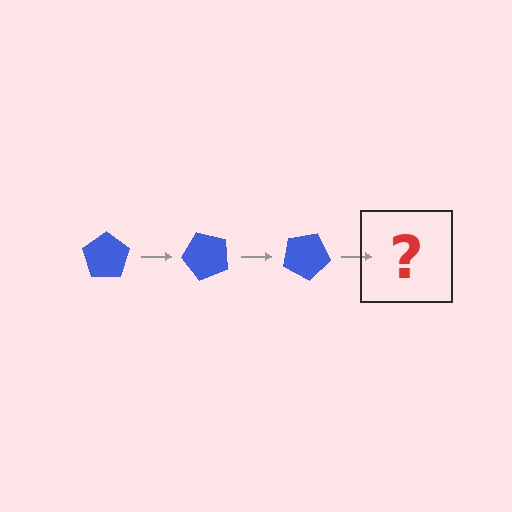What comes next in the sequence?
The next element should be a blue pentagon rotated 150 degrees.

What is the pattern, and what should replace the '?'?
The pattern is that the pentagon rotates 50 degrees each step. The '?' should be a blue pentagon rotated 150 degrees.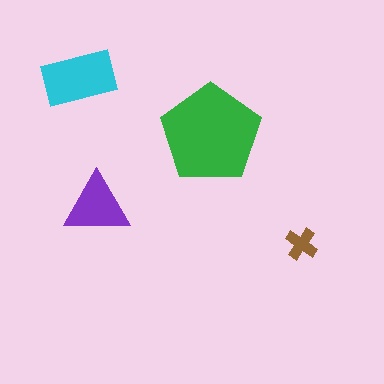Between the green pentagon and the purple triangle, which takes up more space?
The green pentagon.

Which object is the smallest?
The brown cross.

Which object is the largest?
The green pentagon.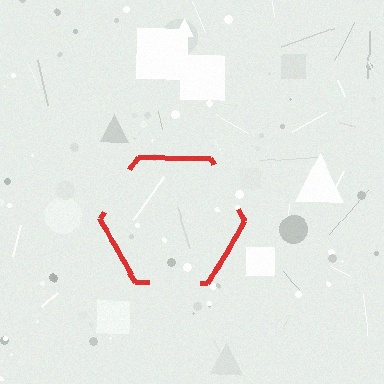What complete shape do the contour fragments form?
The contour fragments form a hexagon.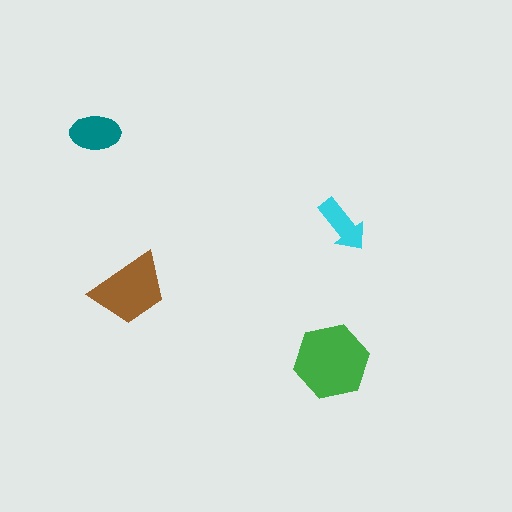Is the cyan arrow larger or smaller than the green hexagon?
Smaller.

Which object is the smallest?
The cyan arrow.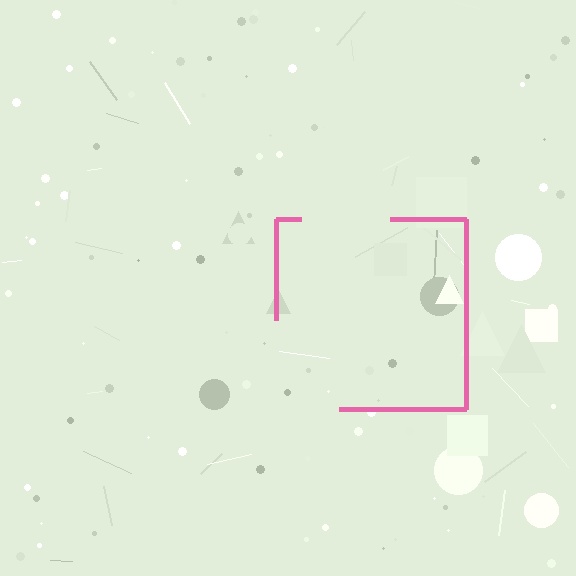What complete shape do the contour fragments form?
The contour fragments form a square.